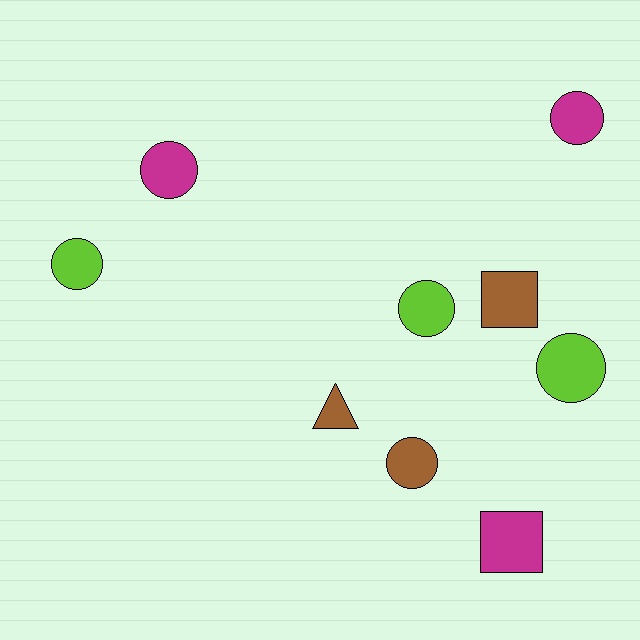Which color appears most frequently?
Magenta, with 3 objects.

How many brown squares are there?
There is 1 brown square.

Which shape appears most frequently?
Circle, with 6 objects.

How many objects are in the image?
There are 9 objects.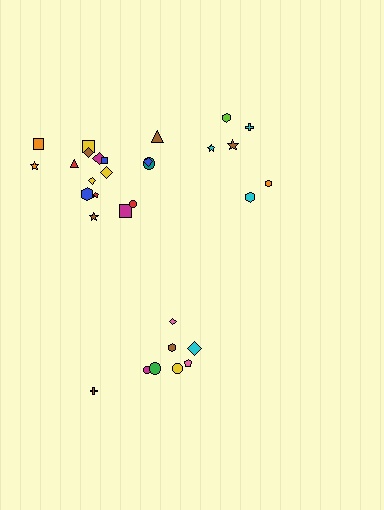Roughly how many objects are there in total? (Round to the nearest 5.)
Roughly 30 objects in total.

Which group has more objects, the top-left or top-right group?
The top-left group.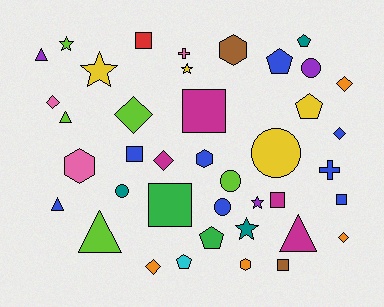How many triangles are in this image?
There are 5 triangles.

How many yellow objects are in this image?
There are 4 yellow objects.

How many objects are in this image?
There are 40 objects.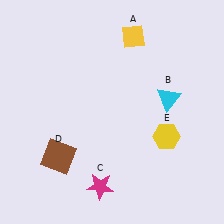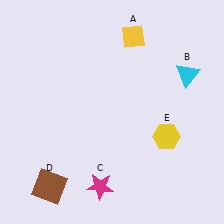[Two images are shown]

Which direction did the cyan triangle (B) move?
The cyan triangle (B) moved up.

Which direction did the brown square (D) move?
The brown square (D) moved down.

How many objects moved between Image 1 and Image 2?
2 objects moved between the two images.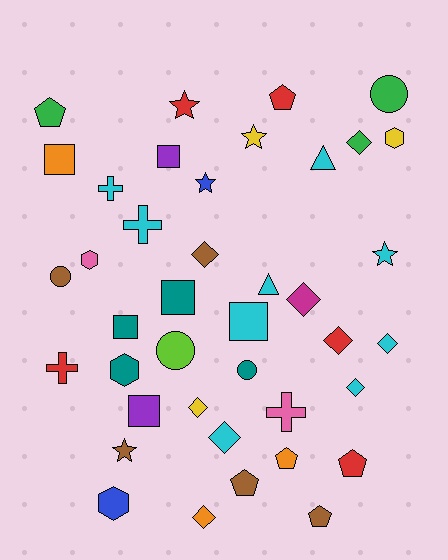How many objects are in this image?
There are 40 objects.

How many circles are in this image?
There are 4 circles.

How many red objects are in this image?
There are 5 red objects.